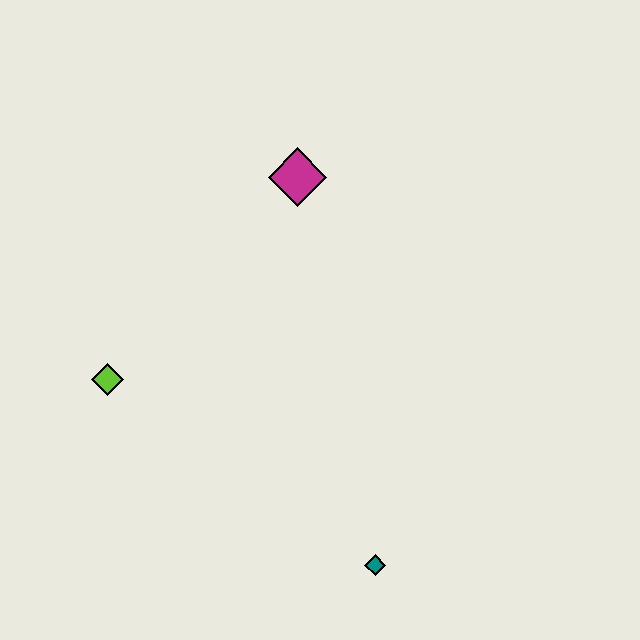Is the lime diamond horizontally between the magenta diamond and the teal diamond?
No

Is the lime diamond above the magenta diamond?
No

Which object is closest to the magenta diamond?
The lime diamond is closest to the magenta diamond.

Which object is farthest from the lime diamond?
The teal diamond is farthest from the lime diamond.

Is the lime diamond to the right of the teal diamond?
No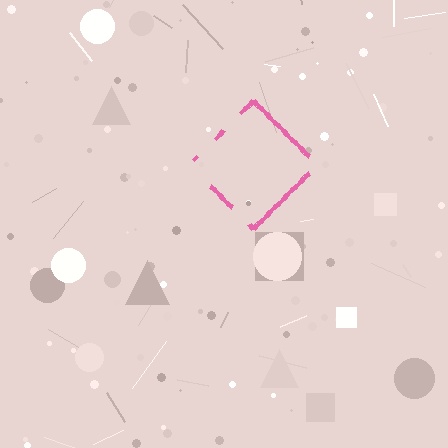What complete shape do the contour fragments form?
The contour fragments form a diamond.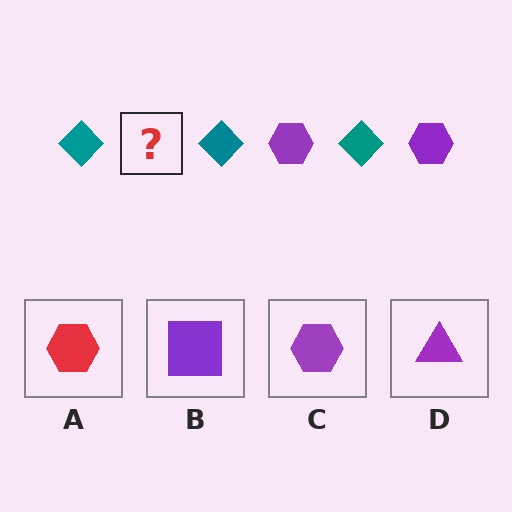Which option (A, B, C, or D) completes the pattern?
C.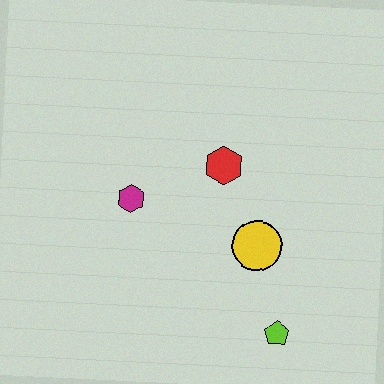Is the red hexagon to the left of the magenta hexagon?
No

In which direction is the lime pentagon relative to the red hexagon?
The lime pentagon is below the red hexagon.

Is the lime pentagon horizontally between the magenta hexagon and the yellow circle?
No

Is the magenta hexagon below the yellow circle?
No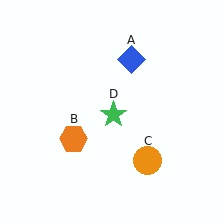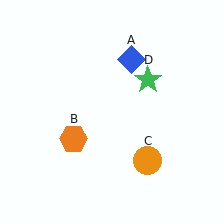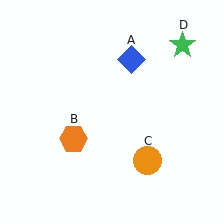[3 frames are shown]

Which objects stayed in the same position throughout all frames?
Blue diamond (object A) and orange hexagon (object B) and orange circle (object C) remained stationary.